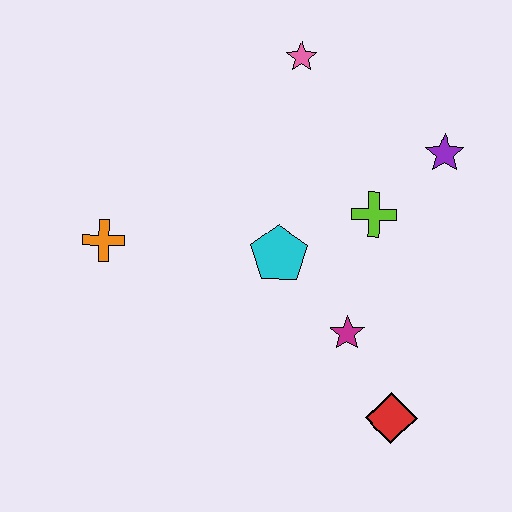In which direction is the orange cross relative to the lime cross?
The orange cross is to the left of the lime cross.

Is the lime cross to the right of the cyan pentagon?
Yes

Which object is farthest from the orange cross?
The purple star is farthest from the orange cross.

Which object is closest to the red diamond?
The magenta star is closest to the red diamond.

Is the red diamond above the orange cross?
No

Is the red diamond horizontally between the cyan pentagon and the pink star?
No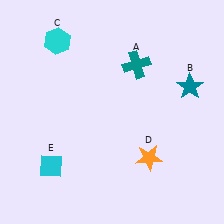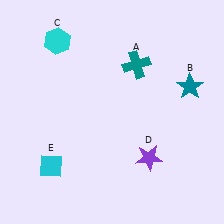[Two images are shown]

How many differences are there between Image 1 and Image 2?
There is 1 difference between the two images.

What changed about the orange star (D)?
In Image 1, D is orange. In Image 2, it changed to purple.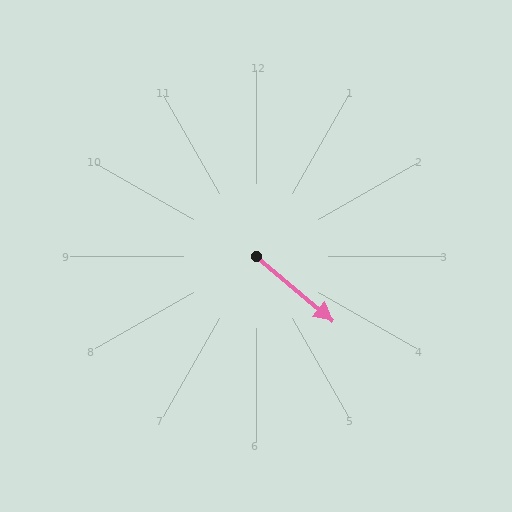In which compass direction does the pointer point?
Southeast.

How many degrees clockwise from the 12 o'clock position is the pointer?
Approximately 130 degrees.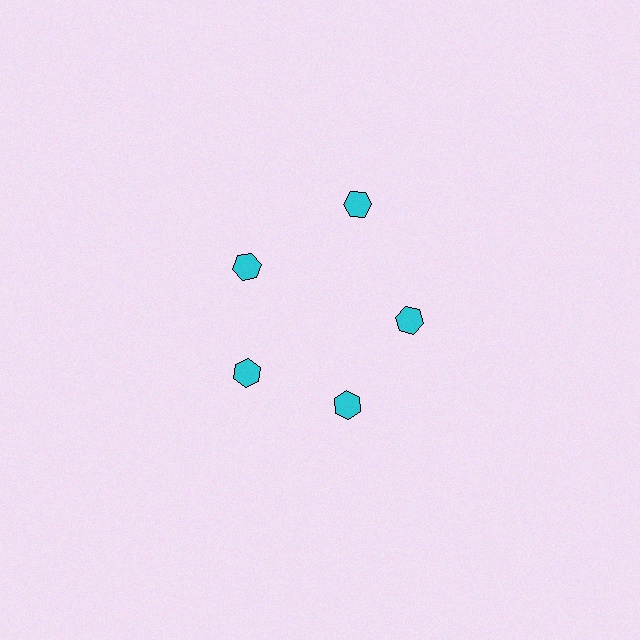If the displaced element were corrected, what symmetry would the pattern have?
It would have 5-fold rotational symmetry — the pattern would map onto itself every 72 degrees.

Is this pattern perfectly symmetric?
No. The 5 cyan hexagons are arranged in a ring, but one element near the 1 o'clock position is pushed outward from the center, breaking the 5-fold rotational symmetry.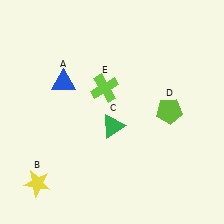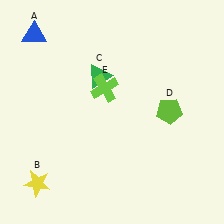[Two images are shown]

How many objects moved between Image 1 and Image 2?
2 objects moved between the two images.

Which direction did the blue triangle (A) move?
The blue triangle (A) moved up.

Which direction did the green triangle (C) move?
The green triangle (C) moved up.